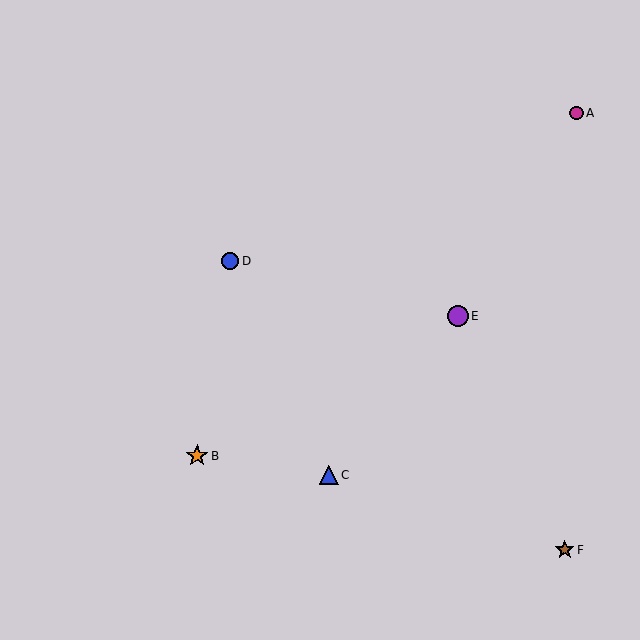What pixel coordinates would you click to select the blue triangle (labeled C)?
Click at (329, 475) to select the blue triangle C.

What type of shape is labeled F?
Shape F is a brown star.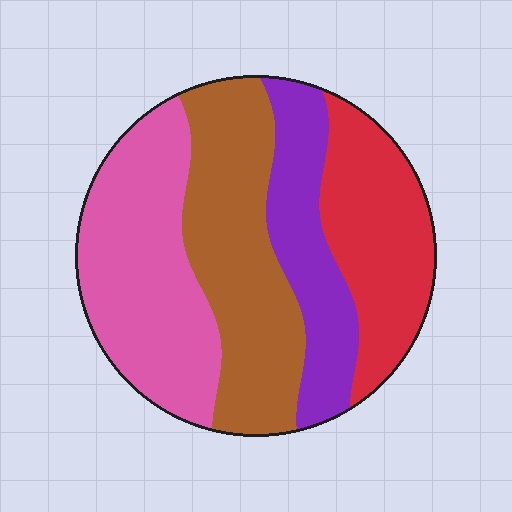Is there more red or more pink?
Pink.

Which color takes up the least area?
Purple, at roughly 20%.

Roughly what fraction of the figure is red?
Red takes up about one fifth (1/5) of the figure.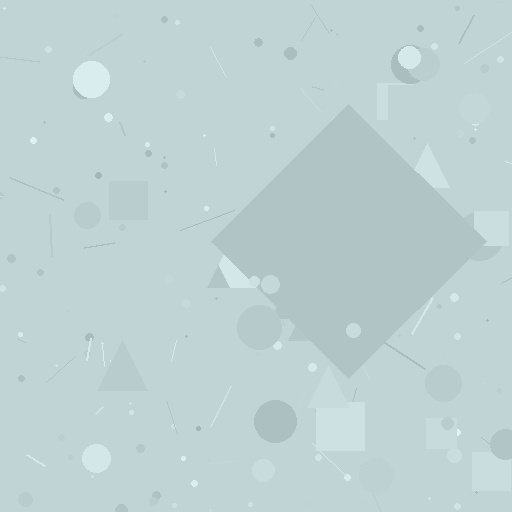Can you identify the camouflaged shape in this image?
The camouflaged shape is a diamond.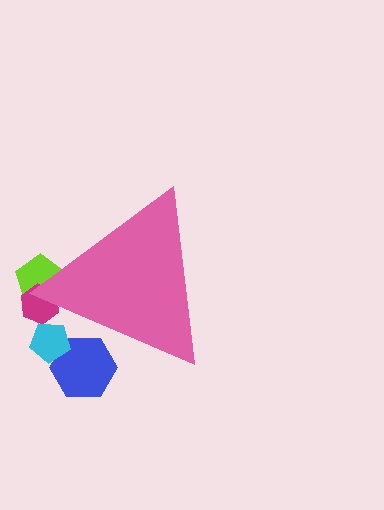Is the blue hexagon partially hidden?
Yes, the blue hexagon is partially hidden behind the pink triangle.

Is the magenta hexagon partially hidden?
Yes, the magenta hexagon is partially hidden behind the pink triangle.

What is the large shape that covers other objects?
A pink triangle.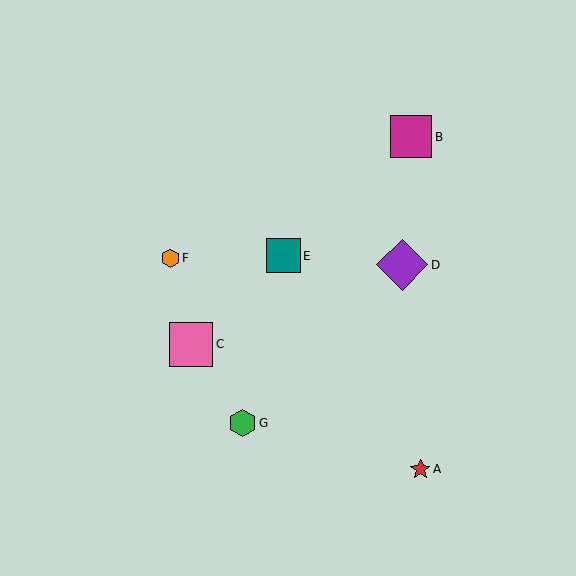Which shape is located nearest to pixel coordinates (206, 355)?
The pink square (labeled C) at (191, 344) is nearest to that location.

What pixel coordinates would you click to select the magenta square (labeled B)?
Click at (411, 137) to select the magenta square B.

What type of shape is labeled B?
Shape B is a magenta square.